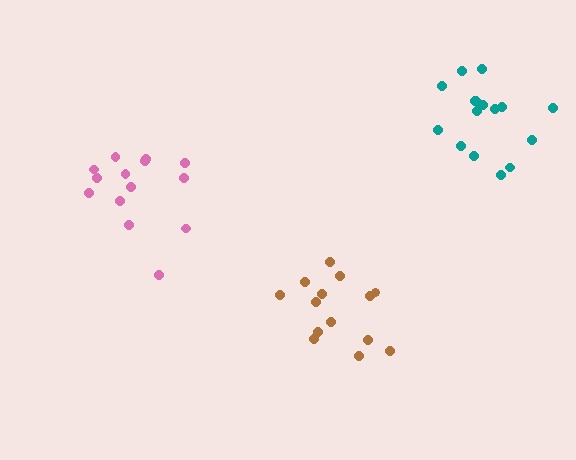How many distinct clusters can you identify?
There are 3 distinct clusters.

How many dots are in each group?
Group 1: 14 dots, Group 2: 16 dots, Group 3: 14 dots (44 total).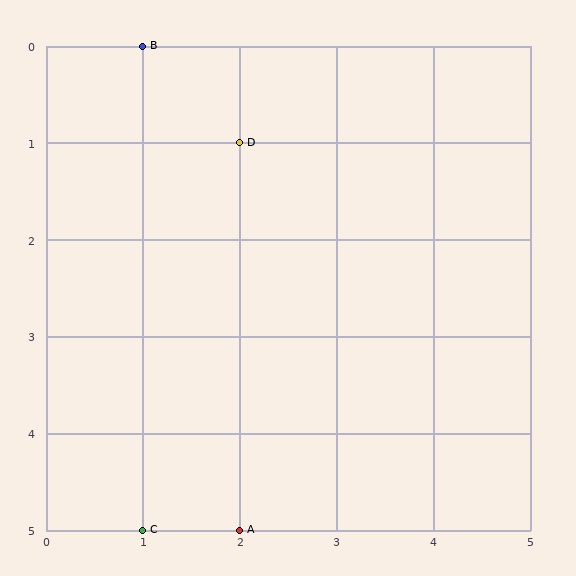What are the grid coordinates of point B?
Point B is at grid coordinates (1, 0).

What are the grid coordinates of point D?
Point D is at grid coordinates (2, 1).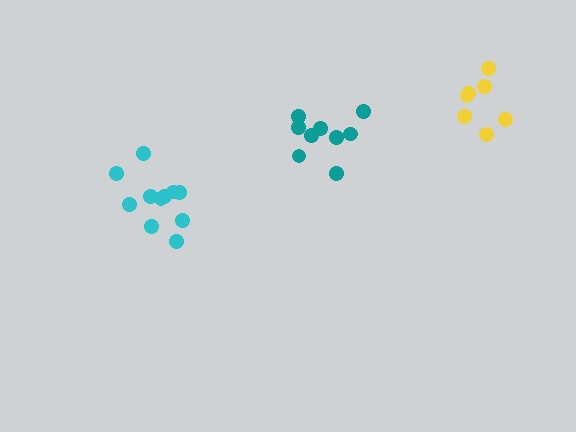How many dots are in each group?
Group 1: 9 dots, Group 2: 11 dots, Group 3: 7 dots (27 total).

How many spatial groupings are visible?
There are 3 spatial groupings.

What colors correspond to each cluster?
The clusters are colored: teal, cyan, yellow.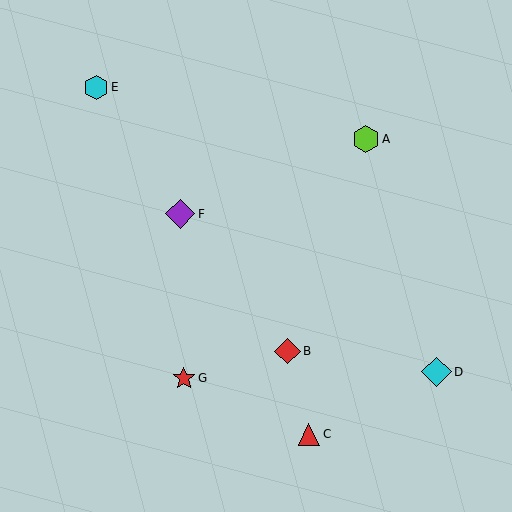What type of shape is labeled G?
Shape G is a red star.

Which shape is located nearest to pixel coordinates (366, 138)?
The lime hexagon (labeled A) at (366, 139) is nearest to that location.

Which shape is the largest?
The cyan diamond (labeled D) is the largest.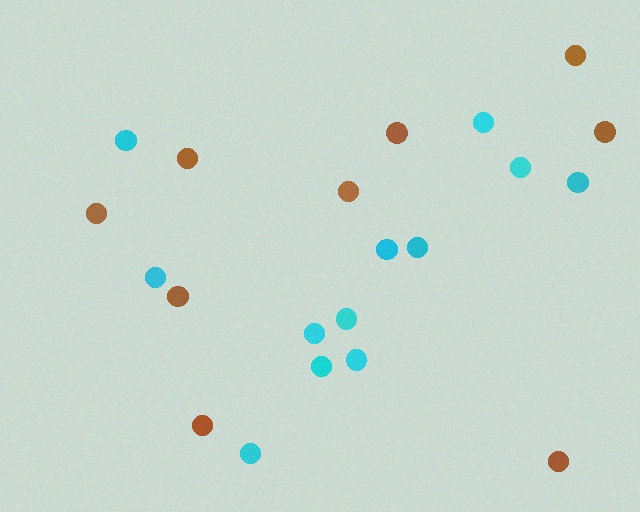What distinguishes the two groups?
There are 2 groups: one group of brown circles (9) and one group of cyan circles (12).